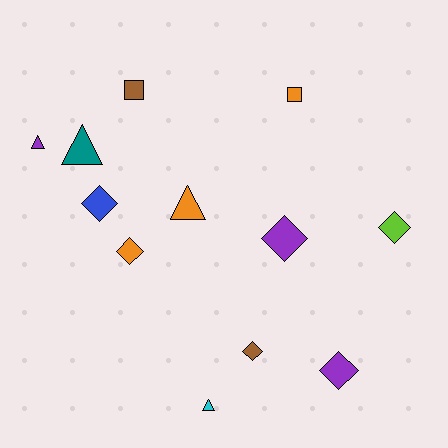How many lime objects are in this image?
There is 1 lime object.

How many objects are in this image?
There are 12 objects.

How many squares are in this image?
There are 2 squares.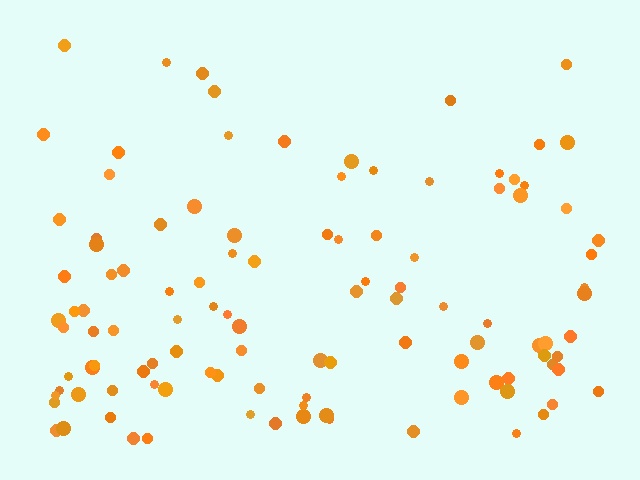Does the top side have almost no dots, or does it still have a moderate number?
Still a moderate number, just noticeably fewer than the bottom.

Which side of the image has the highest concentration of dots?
The bottom.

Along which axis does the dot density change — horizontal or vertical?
Vertical.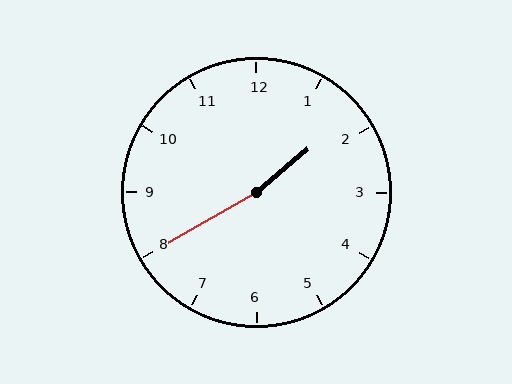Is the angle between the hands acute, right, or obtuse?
It is obtuse.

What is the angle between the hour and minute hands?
Approximately 170 degrees.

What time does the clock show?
1:40.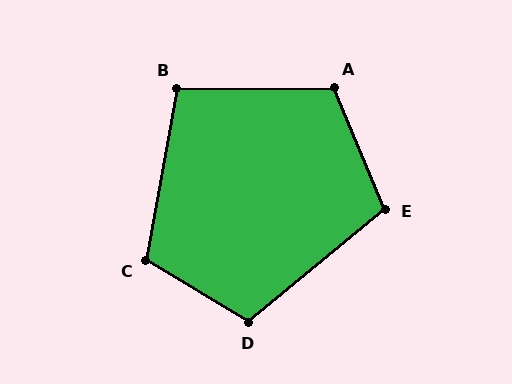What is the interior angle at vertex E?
Approximately 107 degrees (obtuse).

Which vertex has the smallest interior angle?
B, at approximately 101 degrees.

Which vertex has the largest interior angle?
A, at approximately 112 degrees.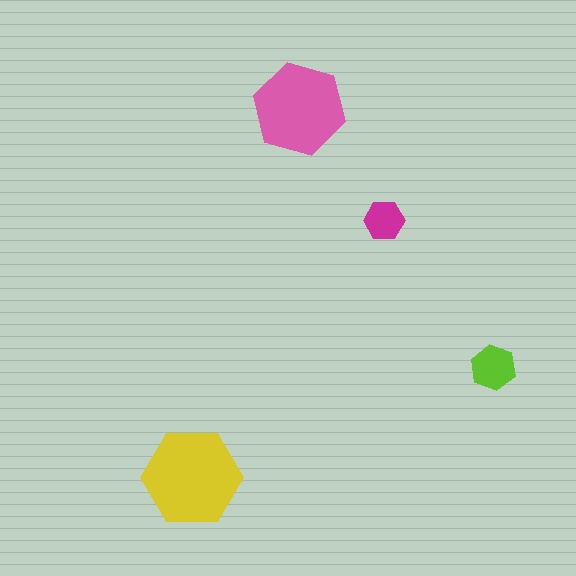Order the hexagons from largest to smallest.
the yellow one, the pink one, the lime one, the magenta one.